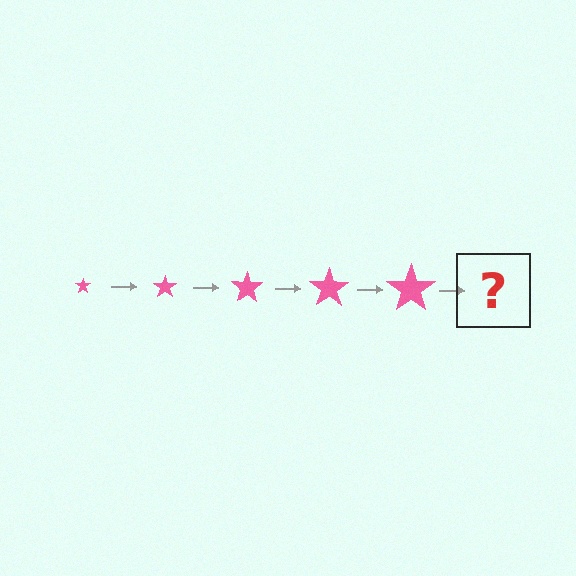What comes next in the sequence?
The next element should be a pink star, larger than the previous one.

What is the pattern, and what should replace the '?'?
The pattern is that the star gets progressively larger each step. The '?' should be a pink star, larger than the previous one.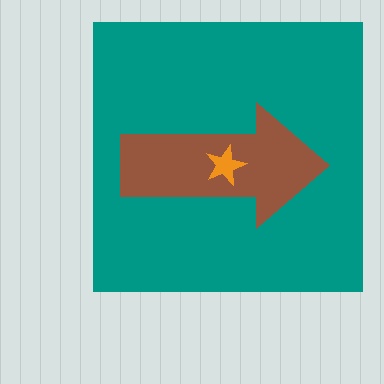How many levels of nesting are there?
3.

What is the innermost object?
The orange star.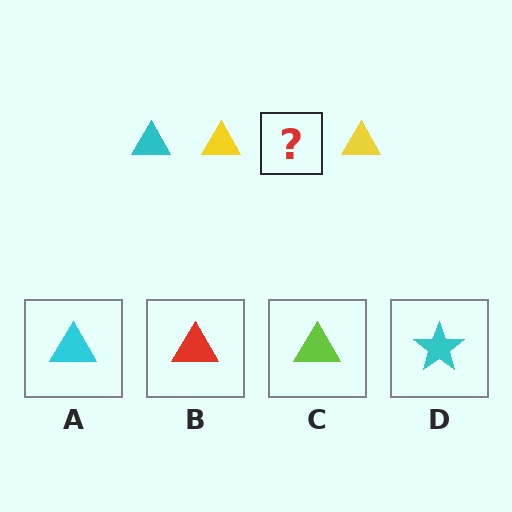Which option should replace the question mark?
Option A.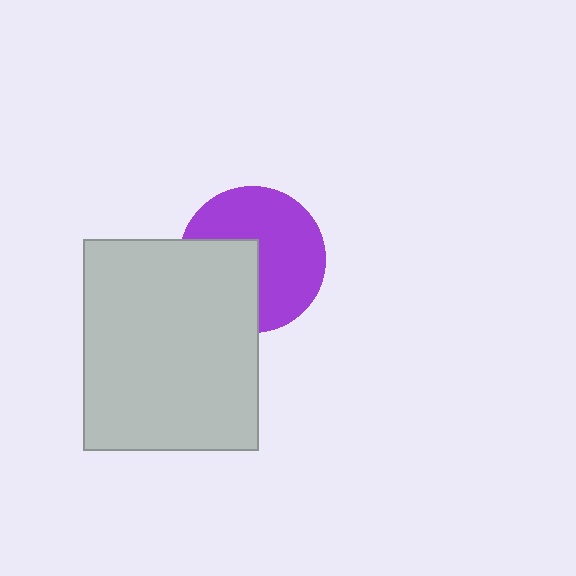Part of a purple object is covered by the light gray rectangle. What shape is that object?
It is a circle.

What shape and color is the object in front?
The object in front is a light gray rectangle.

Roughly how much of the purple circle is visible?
About half of it is visible (roughly 63%).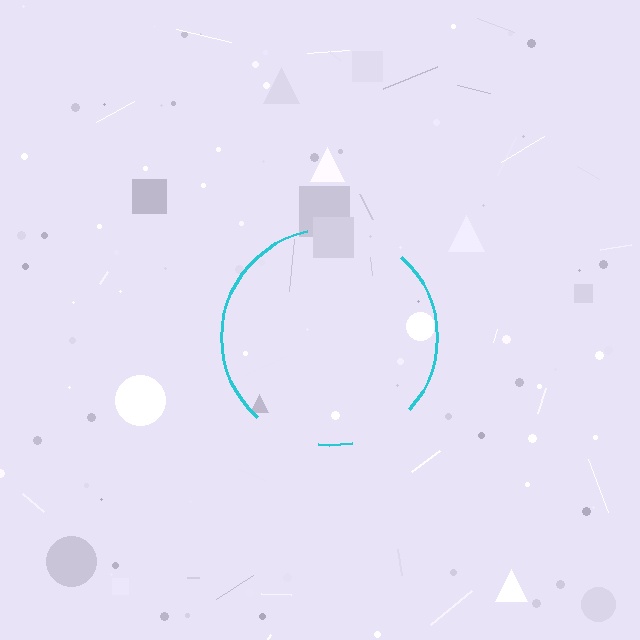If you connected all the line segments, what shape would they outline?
They would outline a circle.